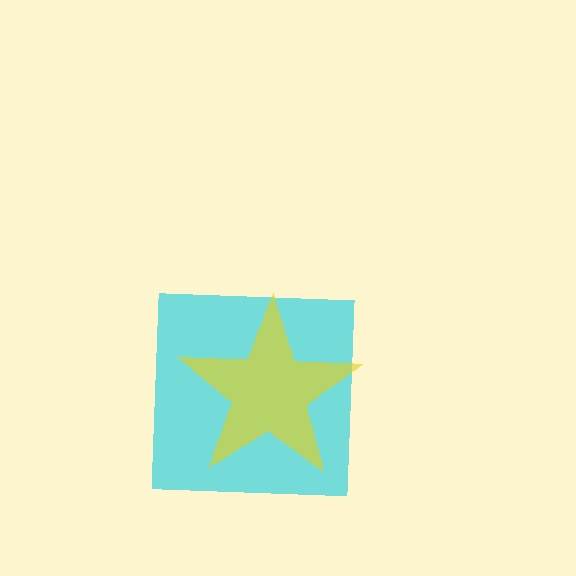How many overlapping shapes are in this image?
There are 2 overlapping shapes in the image.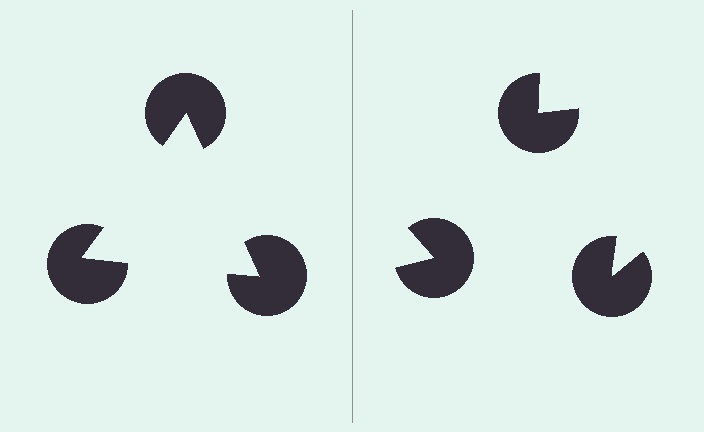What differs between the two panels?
The pac-man discs are positioned identically on both sides; only the wedge orientations differ. On the left they align to a triangle; on the right they are misaligned.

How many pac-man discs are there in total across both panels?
6 — 3 on each side.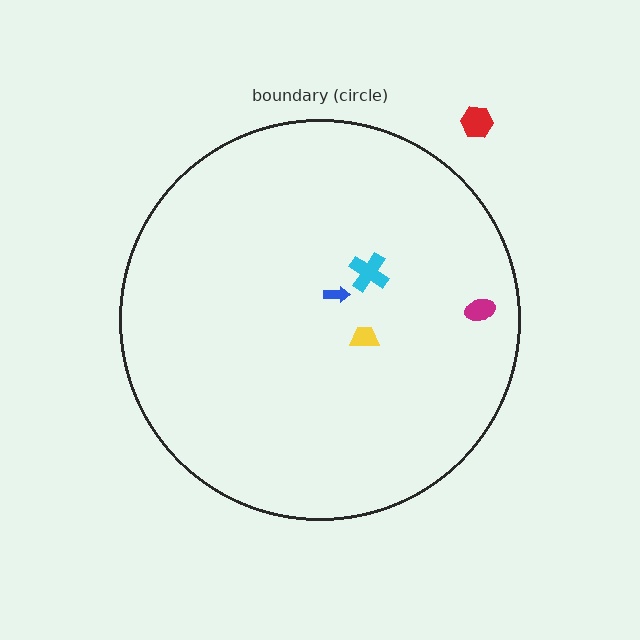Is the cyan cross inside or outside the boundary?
Inside.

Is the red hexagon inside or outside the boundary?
Outside.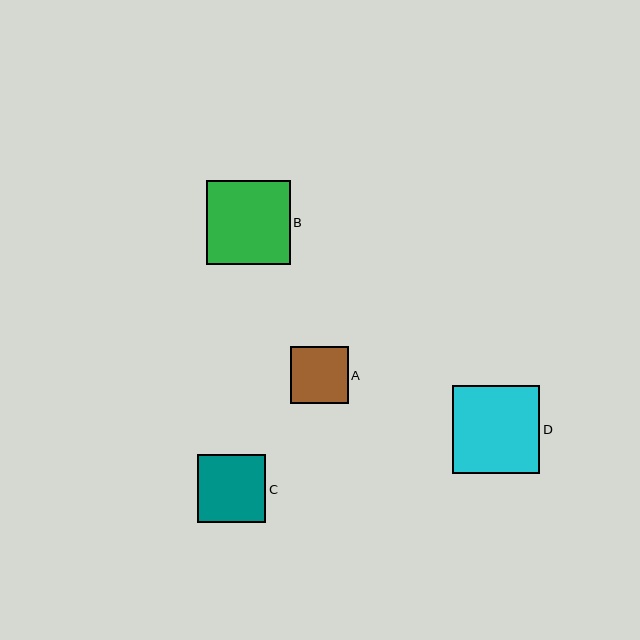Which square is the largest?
Square D is the largest with a size of approximately 88 pixels.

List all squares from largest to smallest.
From largest to smallest: D, B, C, A.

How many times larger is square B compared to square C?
Square B is approximately 1.2 times the size of square C.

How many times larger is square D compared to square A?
Square D is approximately 1.5 times the size of square A.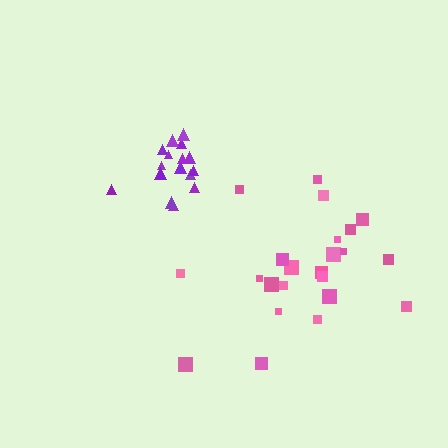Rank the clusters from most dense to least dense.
purple, pink.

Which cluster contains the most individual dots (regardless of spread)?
Pink (23).